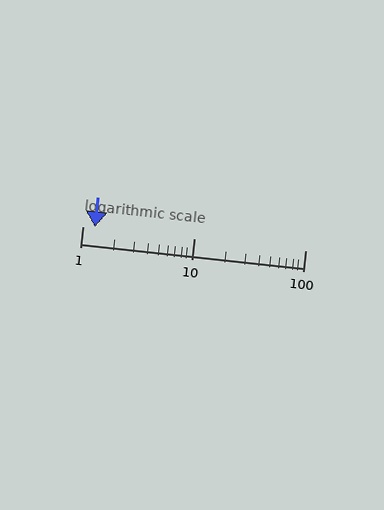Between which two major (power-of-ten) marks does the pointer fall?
The pointer is between 1 and 10.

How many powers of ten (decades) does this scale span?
The scale spans 2 decades, from 1 to 100.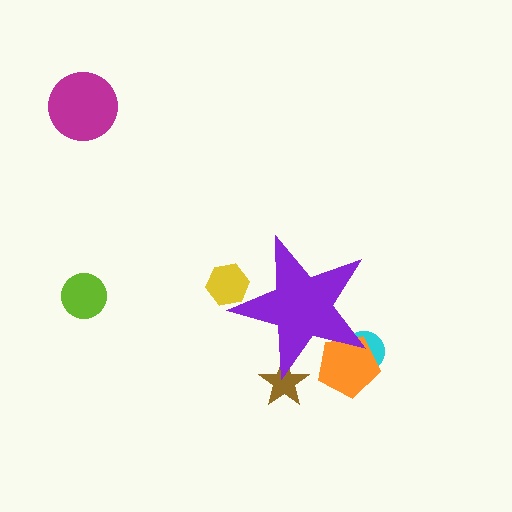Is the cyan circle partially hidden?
Yes, the cyan circle is partially hidden behind the purple star.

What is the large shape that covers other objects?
A purple star.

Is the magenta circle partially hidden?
No, the magenta circle is fully visible.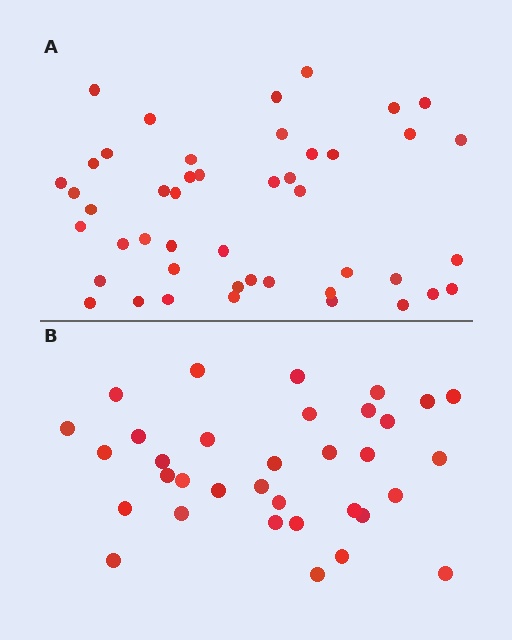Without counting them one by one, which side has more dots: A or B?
Region A (the top region) has more dots.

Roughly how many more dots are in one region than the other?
Region A has roughly 12 or so more dots than region B.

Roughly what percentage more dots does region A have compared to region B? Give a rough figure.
About 35% more.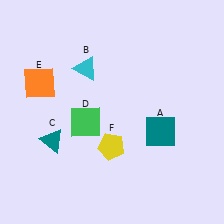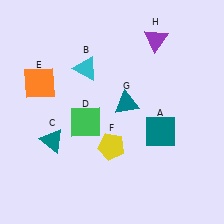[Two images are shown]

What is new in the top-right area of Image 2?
A teal triangle (G) was added in the top-right area of Image 2.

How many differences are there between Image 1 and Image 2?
There are 2 differences between the two images.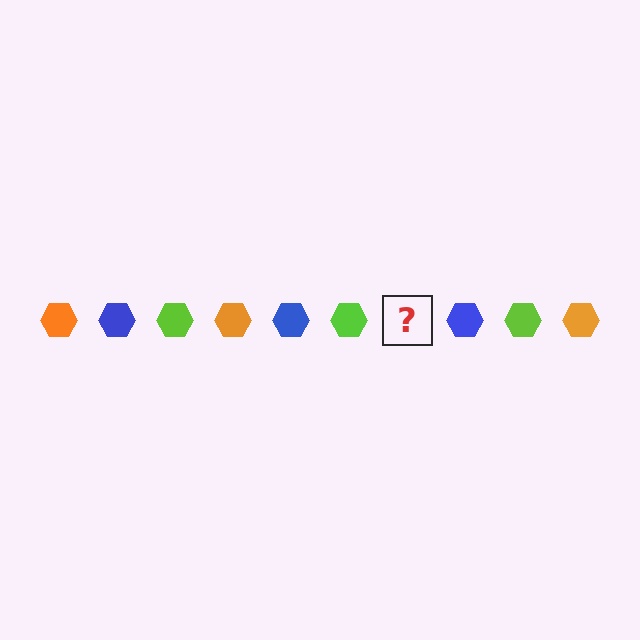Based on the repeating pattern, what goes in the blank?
The blank should be an orange hexagon.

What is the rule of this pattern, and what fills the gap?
The rule is that the pattern cycles through orange, blue, lime hexagons. The gap should be filled with an orange hexagon.